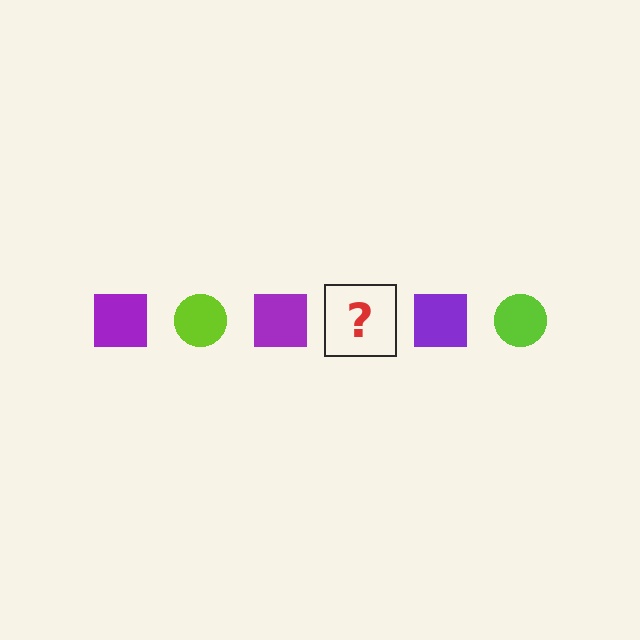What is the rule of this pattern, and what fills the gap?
The rule is that the pattern alternates between purple square and lime circle. The gap should be filled with a lime circle.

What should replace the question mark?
The question mark should be replaced with a lime circle.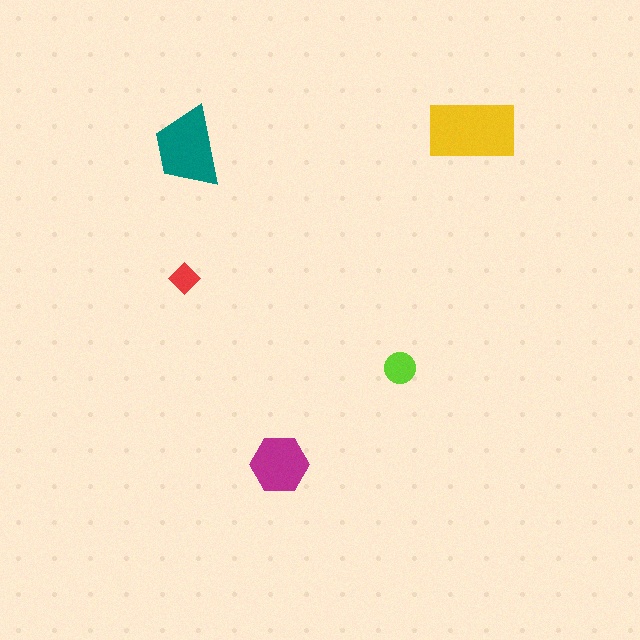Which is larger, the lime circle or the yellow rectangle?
The yellow rectangle.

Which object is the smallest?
The red diamond.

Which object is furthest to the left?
The red diamond is leftmost.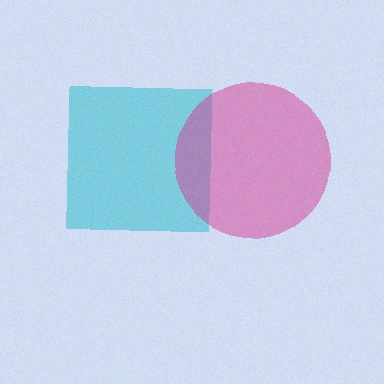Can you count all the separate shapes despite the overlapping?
Yes, there are 2 separate shapes.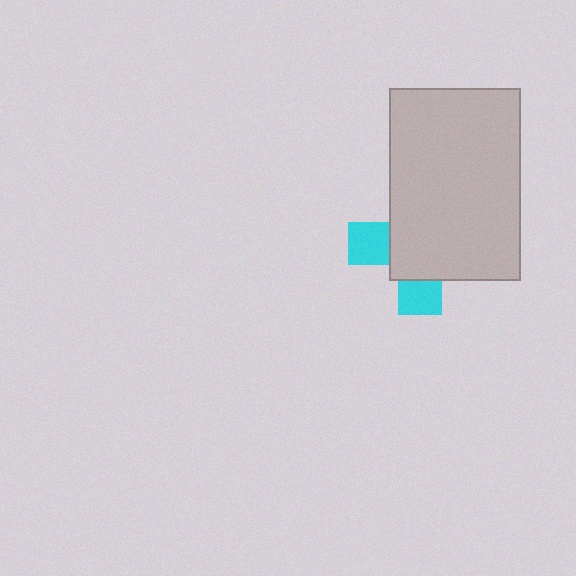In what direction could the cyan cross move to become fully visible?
The cyan cross could move toward the lower-left. That would shift it out from behind the light gray rectangle entirely.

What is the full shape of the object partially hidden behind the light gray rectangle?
The partially hidden object is a cyan cross.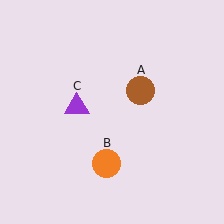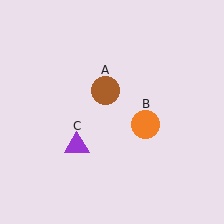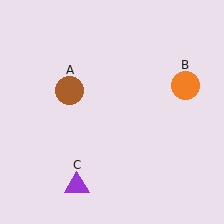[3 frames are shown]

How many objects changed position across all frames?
3 objects changed position: brown circle (object A), orange circle (object B), purple triangle (object C).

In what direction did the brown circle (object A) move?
The brown circle (object A) moved left.